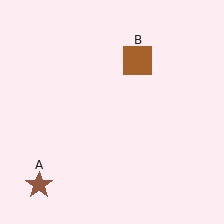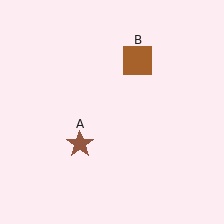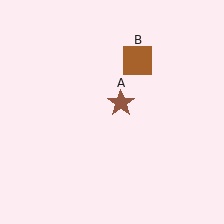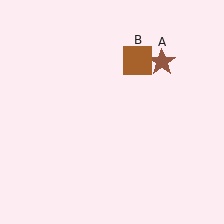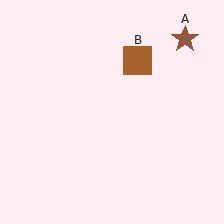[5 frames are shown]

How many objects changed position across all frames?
1 object changed position: brown star (object A).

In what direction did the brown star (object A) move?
The brown star (object A) moved up and to the right.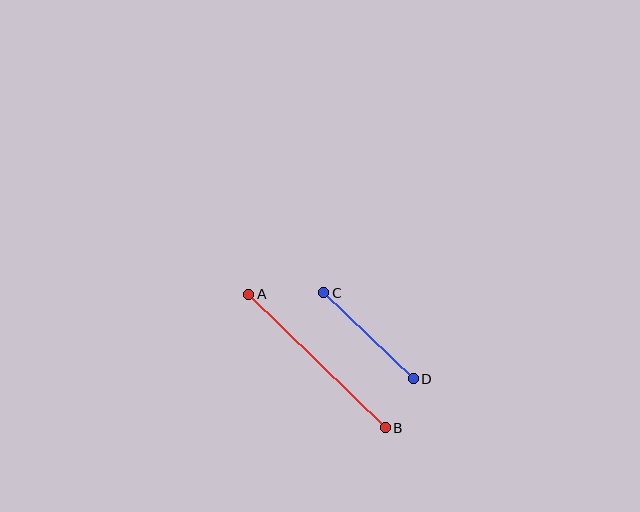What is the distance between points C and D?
The distance is approximately 124 pixels.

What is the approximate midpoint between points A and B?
The midpoint is at approximately (317, 361) pixels.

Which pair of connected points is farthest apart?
Points A and B are farthest apart.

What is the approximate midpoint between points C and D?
The midpoint is at approximately (368, 336) pixels.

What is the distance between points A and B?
The distance is approximately 191 pixels.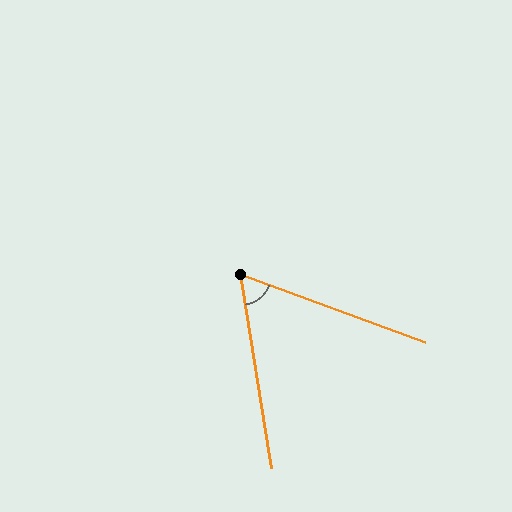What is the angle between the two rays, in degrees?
Approximately 61 degrees.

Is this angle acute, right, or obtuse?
It is acute.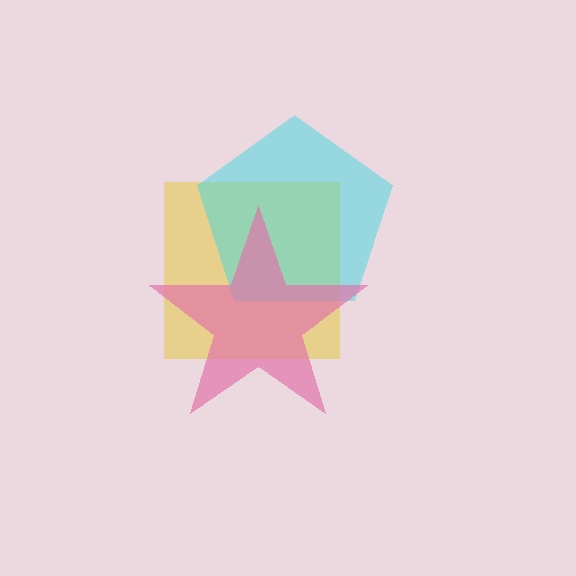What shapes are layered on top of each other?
The layered shapes are: a yellow square, a cyan pentagon, a pink star.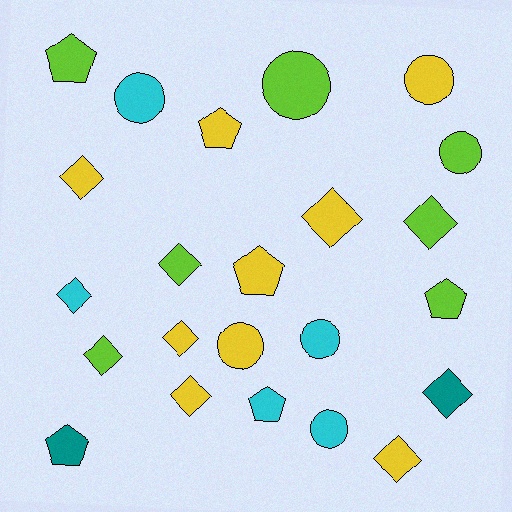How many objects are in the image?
There are 23 objects.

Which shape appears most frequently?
Diamond, with 10 objects.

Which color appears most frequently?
Yellow, with 9 objects.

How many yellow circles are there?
There are 2 yellow circles.